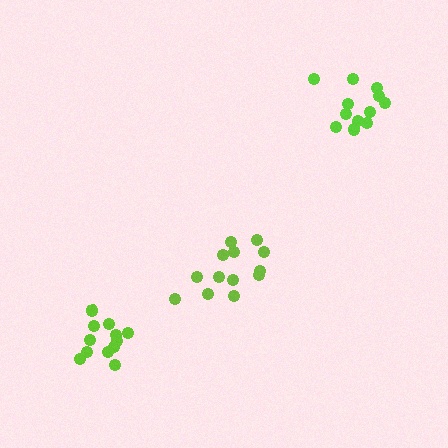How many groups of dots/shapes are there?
There are 3 groups.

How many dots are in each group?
Group 1: 13 dots, Group 2: 12 dots, Group 3: 12 dots (37 total).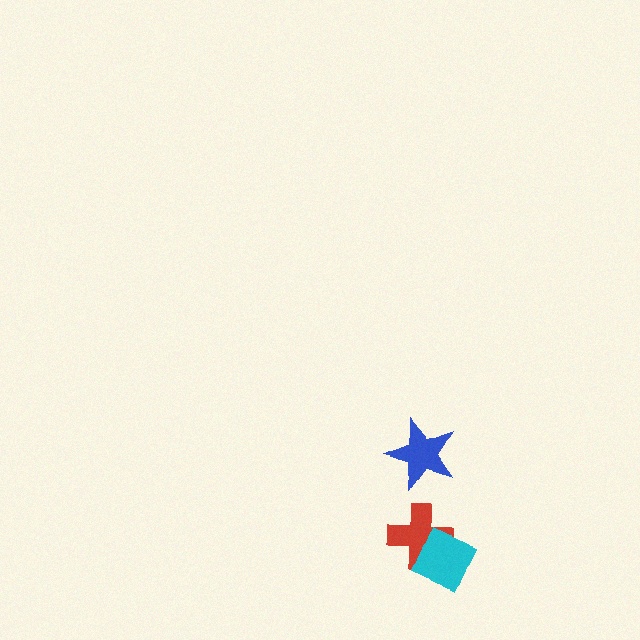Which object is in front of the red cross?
The cyan diamond is in front of the red cross.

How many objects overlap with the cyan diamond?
1 object overlaps with the cyan diamond.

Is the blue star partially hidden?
No, no other shape covers it.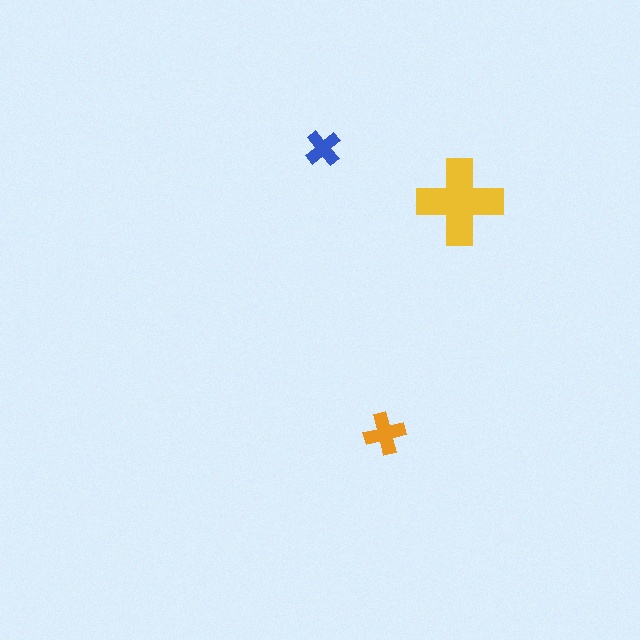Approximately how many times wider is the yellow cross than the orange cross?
About 2 times wider.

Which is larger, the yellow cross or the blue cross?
The yellow one.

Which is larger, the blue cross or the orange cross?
The orange one.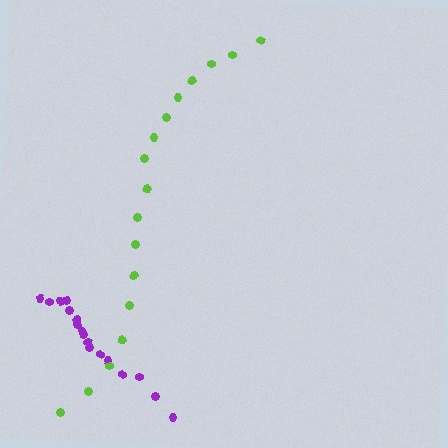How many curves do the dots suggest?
There are 2 distinct paths.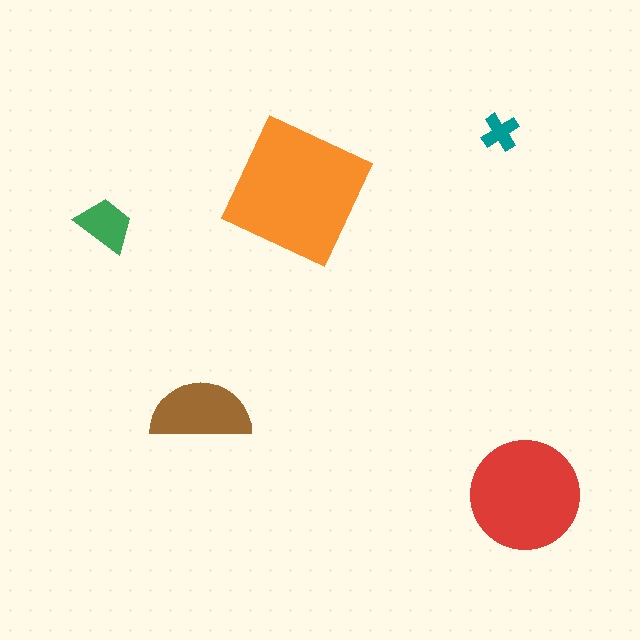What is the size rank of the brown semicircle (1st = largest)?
3rd.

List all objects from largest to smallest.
The orange square, the red circle, the brown semicircle, the green trapezoid, the teal cross.